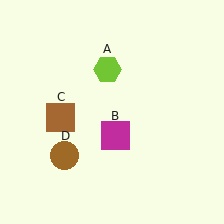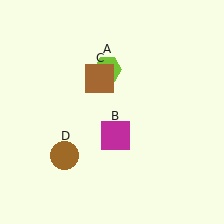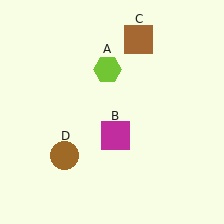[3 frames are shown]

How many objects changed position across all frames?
1 object changed position: brown square (object C).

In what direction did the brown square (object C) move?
The brown square (object C) moved up and to the right.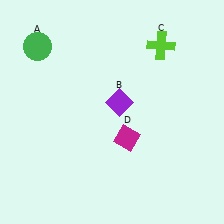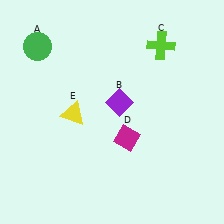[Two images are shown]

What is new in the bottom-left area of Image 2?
A yellow triangle (E) was added in the bottom-left area of Image 2.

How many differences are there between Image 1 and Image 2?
There is 1 difference between the two images.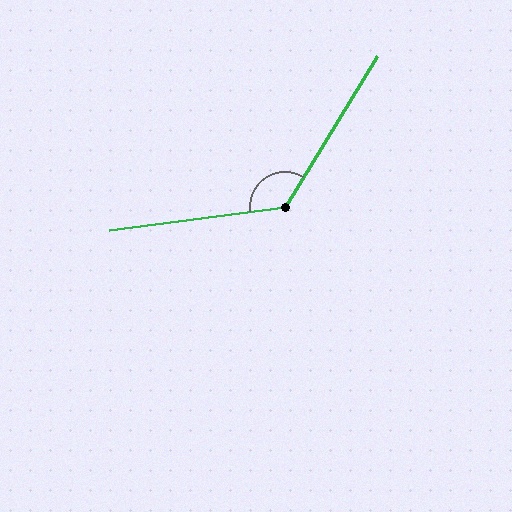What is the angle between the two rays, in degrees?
Approximately 129 degrees.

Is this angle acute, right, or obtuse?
It is obtuse.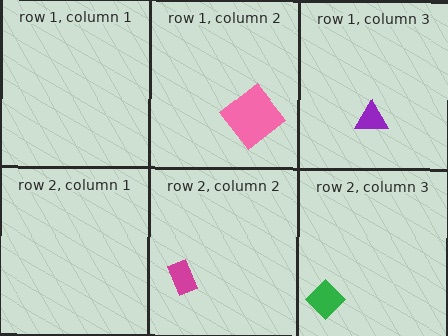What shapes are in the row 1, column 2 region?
The pink diamond.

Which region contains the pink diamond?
The row 1, column 2 region.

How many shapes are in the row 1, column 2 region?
1.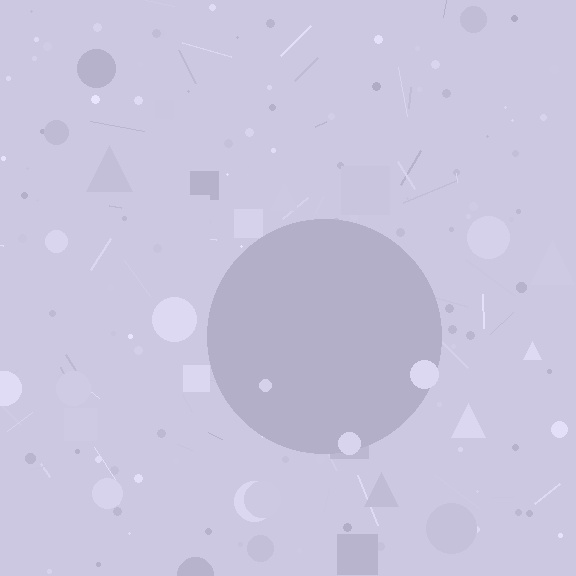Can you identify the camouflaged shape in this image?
The camouflaged shape is a circle.